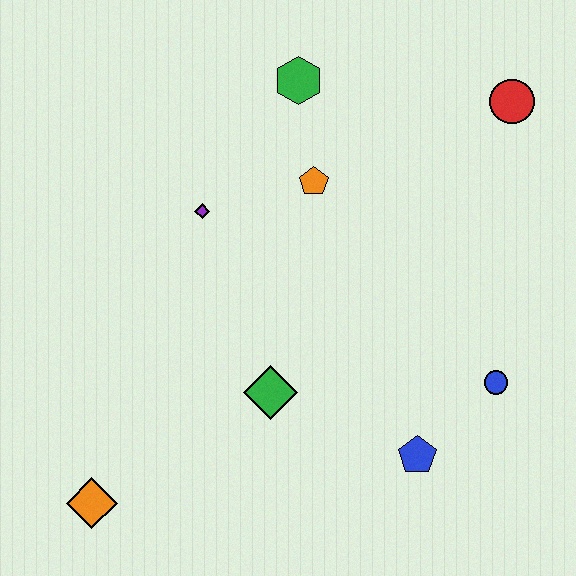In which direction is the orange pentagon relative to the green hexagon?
The orange pentagon is below the green hexagon.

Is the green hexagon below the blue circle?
No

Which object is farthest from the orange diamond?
The red circle is farthest from the orange diamond.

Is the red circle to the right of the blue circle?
Yes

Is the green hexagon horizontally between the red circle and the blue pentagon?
No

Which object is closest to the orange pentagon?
The green hexagon is closest to the orange pentagon.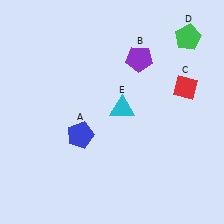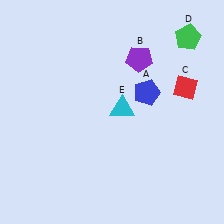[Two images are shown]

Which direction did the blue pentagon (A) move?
The blue pentagon (A) moved right.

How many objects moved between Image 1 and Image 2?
1 object moved between the two images.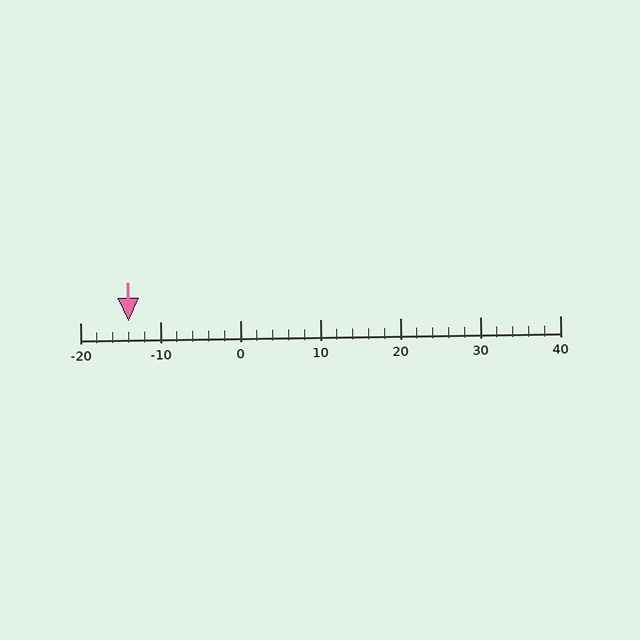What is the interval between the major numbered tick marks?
The major tick marks are spaced 10 units apart.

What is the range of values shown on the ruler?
The ruler shows values from -20 to 40.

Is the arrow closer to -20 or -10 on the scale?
The arrow is closer to -10.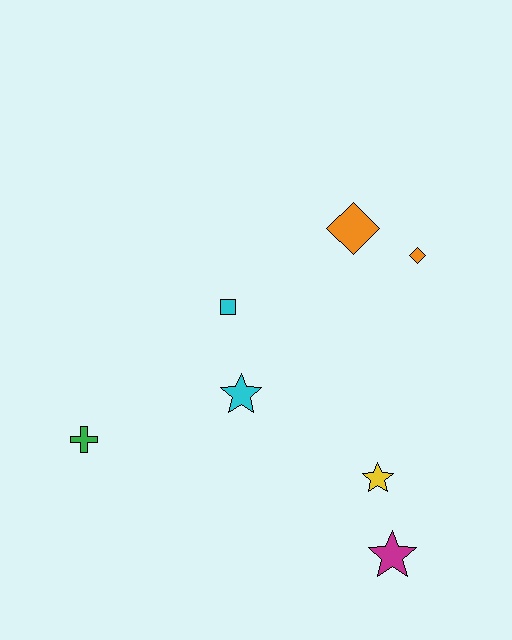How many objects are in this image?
There are 7 objects.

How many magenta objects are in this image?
There is 1 magenta object.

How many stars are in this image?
There are 3 stars.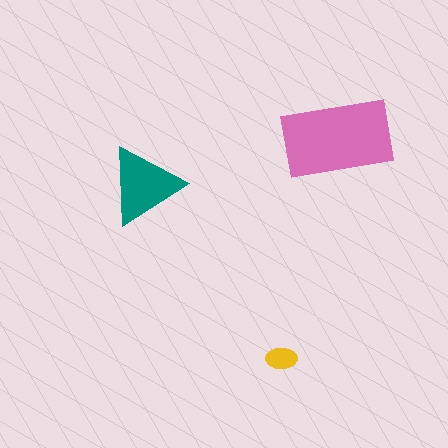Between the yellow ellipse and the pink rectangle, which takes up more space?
The pink rectangle.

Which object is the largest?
The pink rectangle.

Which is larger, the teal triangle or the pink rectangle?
The pink rectangle.